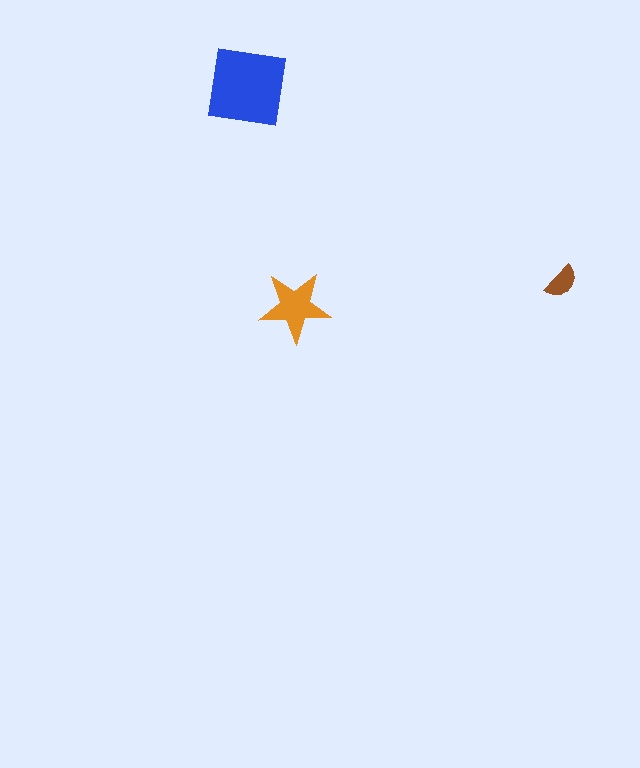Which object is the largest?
The blue square.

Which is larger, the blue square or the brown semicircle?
The blue square.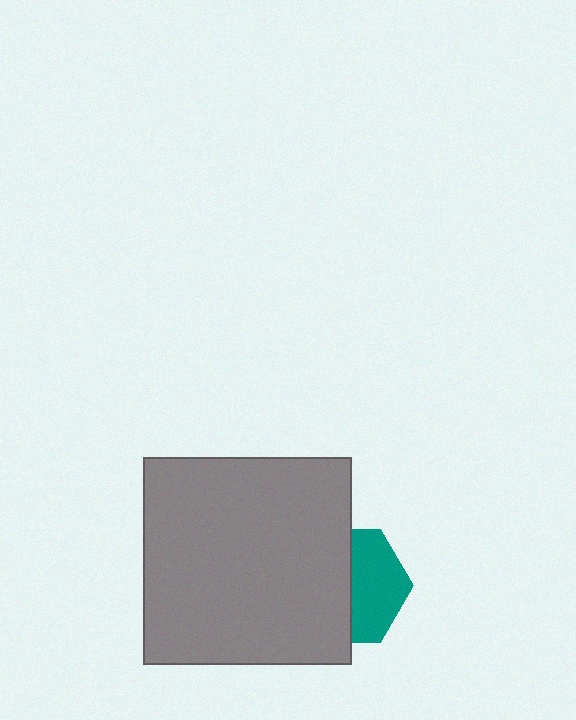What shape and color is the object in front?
The object in front is a gray square.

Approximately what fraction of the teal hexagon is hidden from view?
Roughly 54% of the teal hexagon is hidden behind the gray square.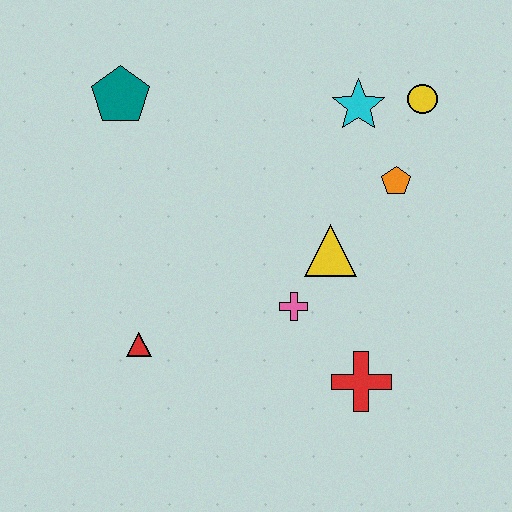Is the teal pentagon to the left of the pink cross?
Yes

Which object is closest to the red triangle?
The pink cross is closest to the red triangle.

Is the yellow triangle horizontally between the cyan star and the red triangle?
Yes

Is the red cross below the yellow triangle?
Yes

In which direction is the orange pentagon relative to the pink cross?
The orange pentagon is above the pink cross.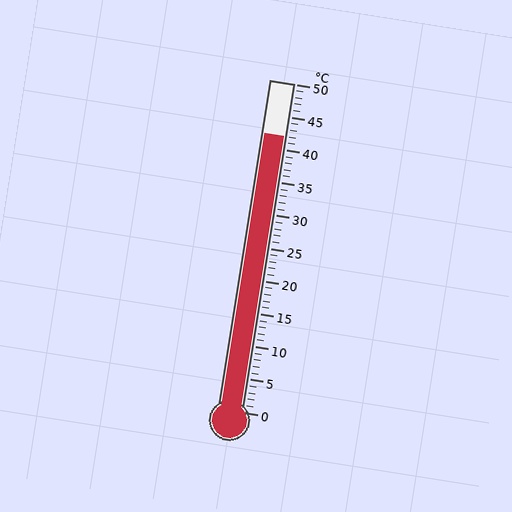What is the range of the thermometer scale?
The thermometer scale ranges from 0°C to 50°C.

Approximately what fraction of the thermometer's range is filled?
The thermometer is filled to approximately 85% of its range.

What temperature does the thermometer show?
The thermometer shows approximately 42°C.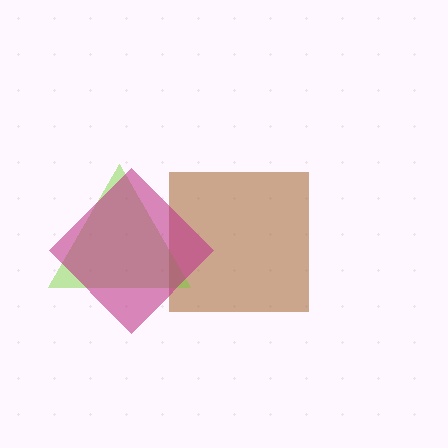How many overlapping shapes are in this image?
There are 3 overlapping shapes in the image.